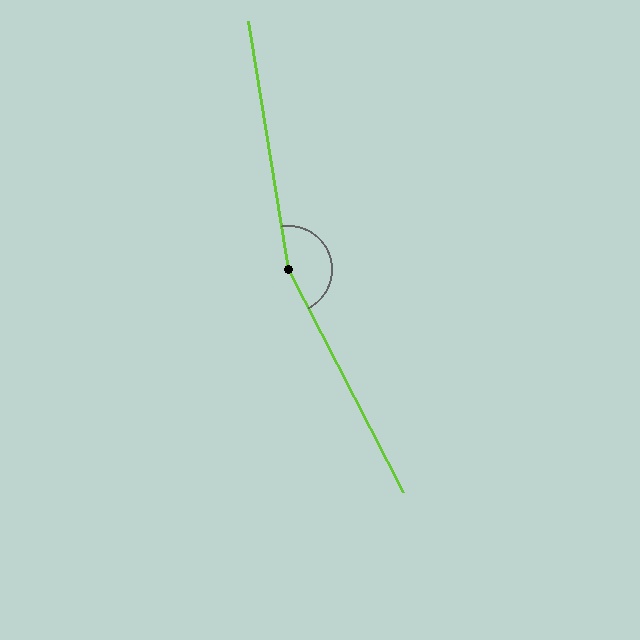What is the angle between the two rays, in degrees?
Approximately 162 degrees.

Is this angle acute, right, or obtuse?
It is obtuse.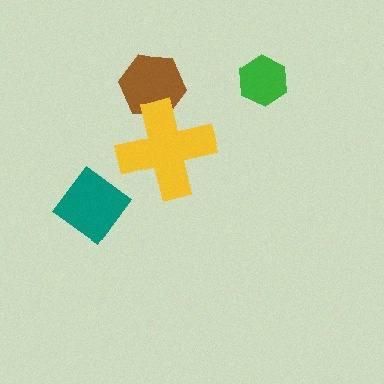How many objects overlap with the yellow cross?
1 object overlaps with the yellow cross.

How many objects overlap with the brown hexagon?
1 object overlaps with the brown hexagon.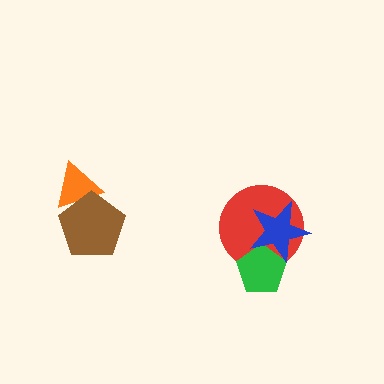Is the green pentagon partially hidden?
Yes, it is partially covered by another shape.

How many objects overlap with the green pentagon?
2 objects overlap with the green pentagon.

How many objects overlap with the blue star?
2 objects overlap with the blue star.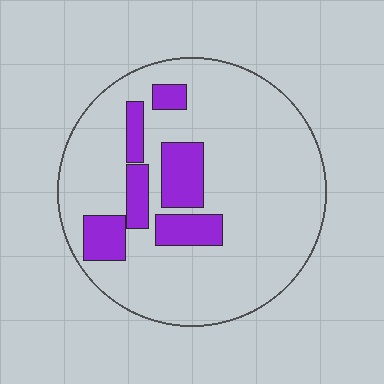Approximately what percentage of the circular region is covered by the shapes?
Approximately 20%.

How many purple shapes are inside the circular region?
6.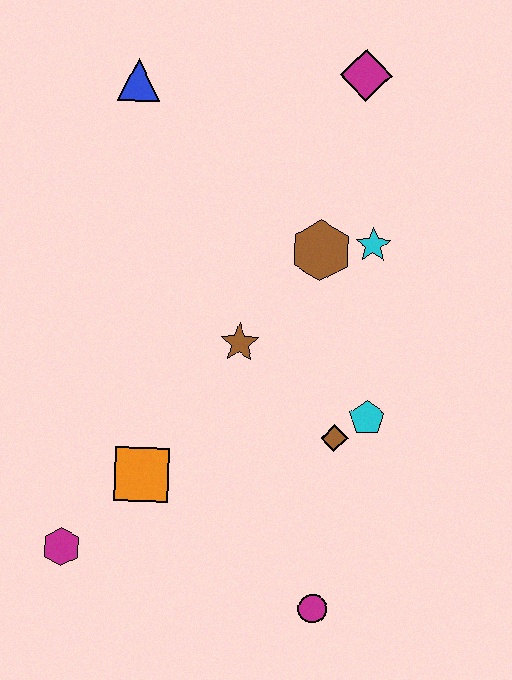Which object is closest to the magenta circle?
The brown diamond is closest to the magenta circle.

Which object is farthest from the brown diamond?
The blue triangle is farthest from the brown diamond.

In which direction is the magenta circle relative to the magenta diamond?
The magenta circle is below the magenta diamond.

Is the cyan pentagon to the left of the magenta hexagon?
No